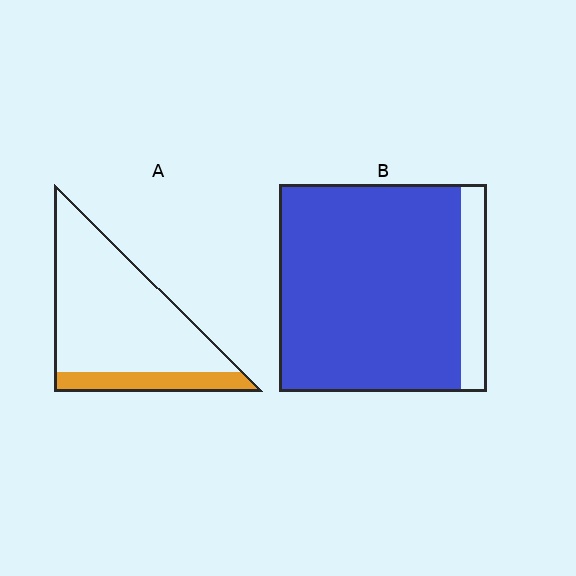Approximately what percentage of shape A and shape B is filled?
A is approximately 20% and B is approximately 90%.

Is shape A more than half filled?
No.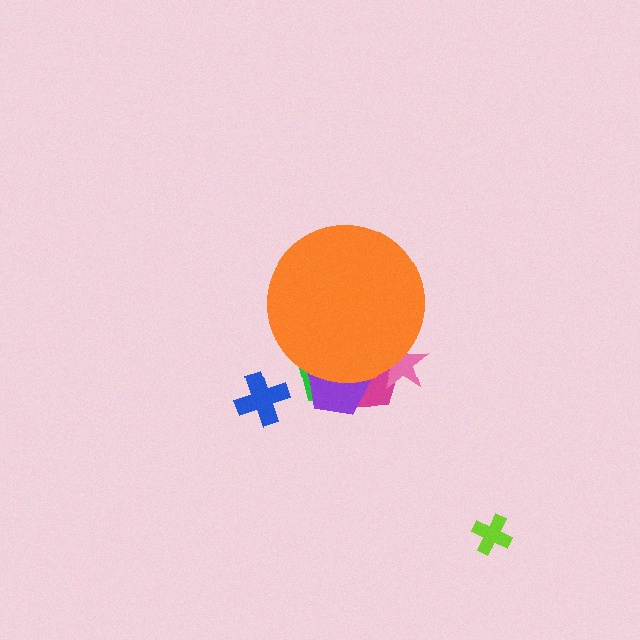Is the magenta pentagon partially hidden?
Yes, the magenta pentagon is partially hidden behind the orange circle.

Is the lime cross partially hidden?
No, the lime cross is fully visible.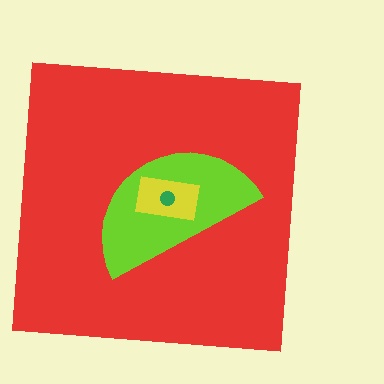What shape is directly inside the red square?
The lime semicircle.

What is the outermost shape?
The red square.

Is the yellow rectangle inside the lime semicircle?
Yes.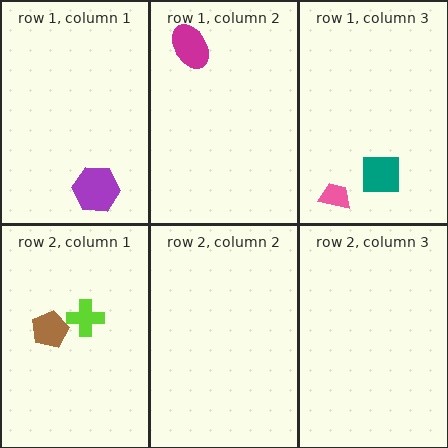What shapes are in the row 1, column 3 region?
The teal square, the pink trapezoid.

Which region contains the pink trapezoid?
The row 1, column 3 region.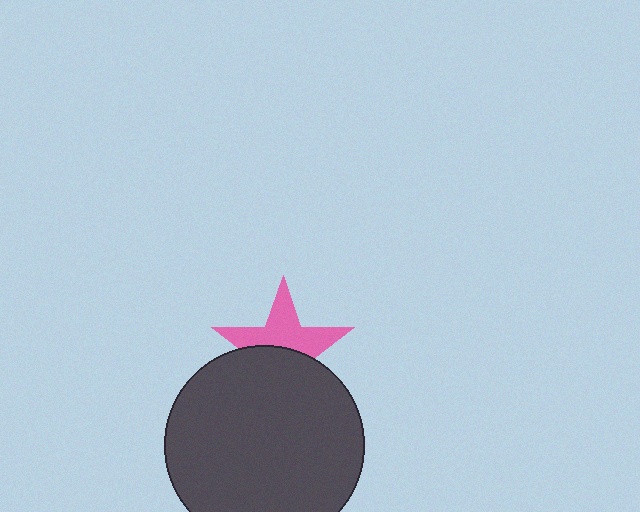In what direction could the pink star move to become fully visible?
The pink star could move up. That would shift it out from behind the dark gray circle entirely.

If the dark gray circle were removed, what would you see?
You would see the complete pink star.